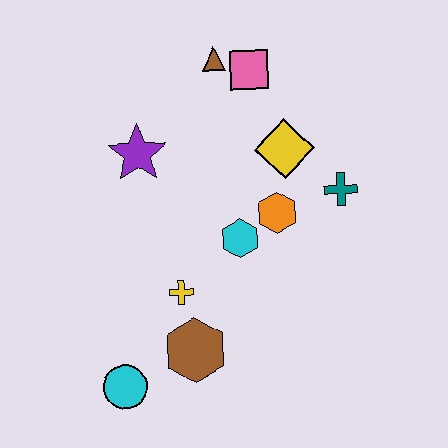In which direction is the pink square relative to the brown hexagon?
The pink square is above the brown hexagon.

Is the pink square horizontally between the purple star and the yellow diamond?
Yes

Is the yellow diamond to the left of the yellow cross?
No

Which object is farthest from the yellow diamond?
The cyan circle is farthest from the yellow diamond.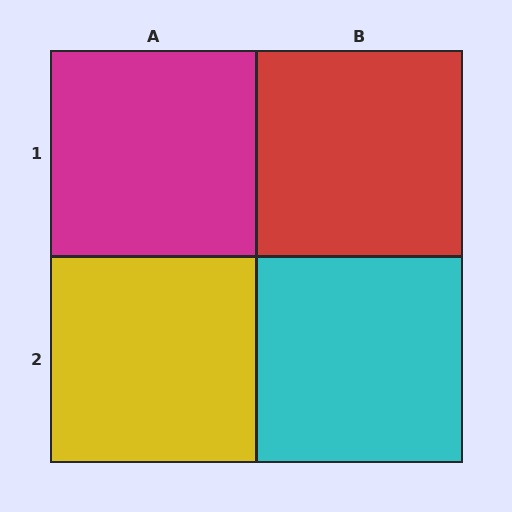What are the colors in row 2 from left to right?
Yellow, cyan.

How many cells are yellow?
1 cell is yellow.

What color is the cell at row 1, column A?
Magenta.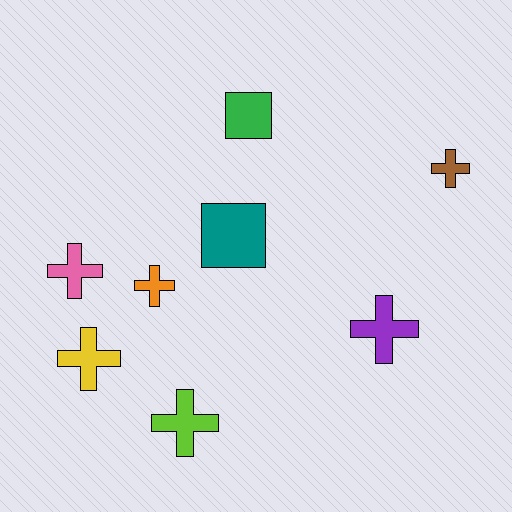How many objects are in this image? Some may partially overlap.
There are 8 objects.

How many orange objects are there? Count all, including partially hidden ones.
There is 1 orange object.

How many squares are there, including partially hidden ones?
There are 2 squares.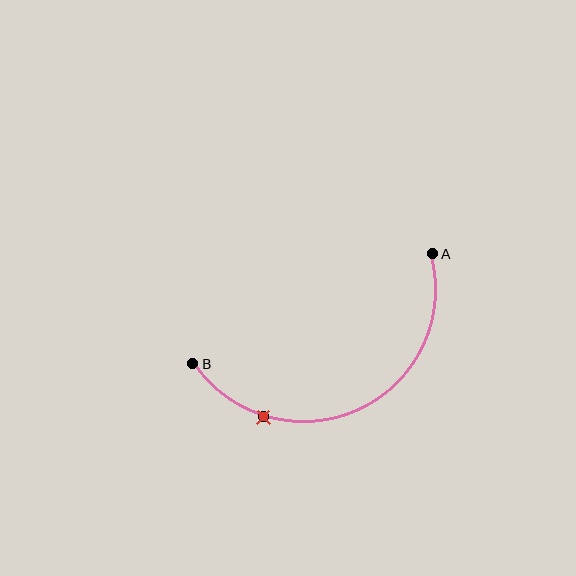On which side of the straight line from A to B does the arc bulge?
The arc bulges below the straight line connecting A and B.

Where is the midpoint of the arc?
The arc midpoint is the point on the curve farthest from the straight line joining A and B. It sits below that line.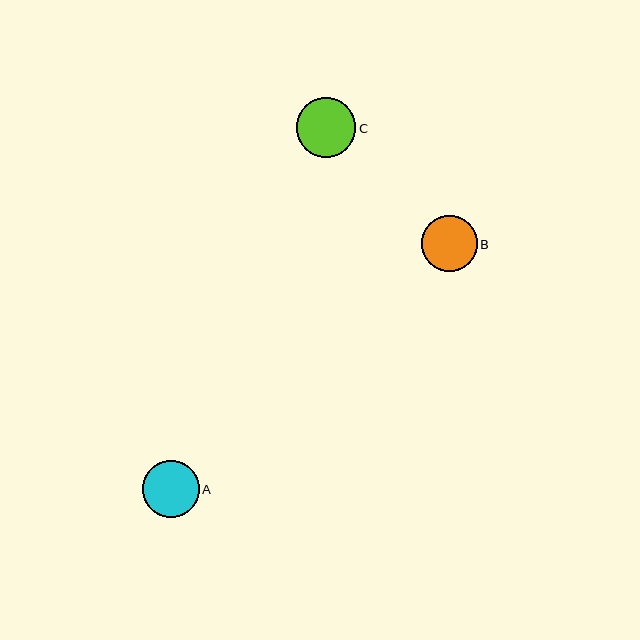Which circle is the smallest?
Circle B is the smallest with a size of approximately 56 pixels.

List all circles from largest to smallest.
From largest to smallest: C, A, B.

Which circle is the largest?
Circle C is the largest with a size of approximately 60 pixels.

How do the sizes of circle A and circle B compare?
Circle A and circle B are approximately the same size.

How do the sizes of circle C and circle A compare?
Circle C and circle A are approximately the same size.